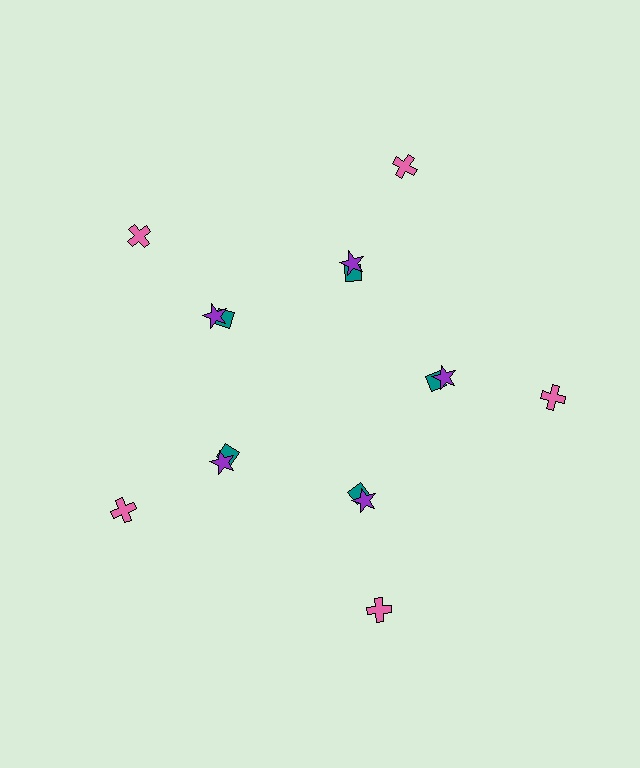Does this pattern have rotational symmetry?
Yes, this pattern has 5-fold rotational symmetry. It looks the same after rotating 72 degrees around the center.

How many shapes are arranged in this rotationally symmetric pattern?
There are 15 shapes, arranged in 5 groups of 3.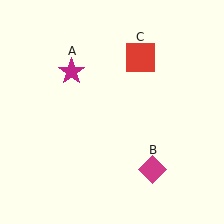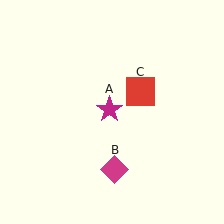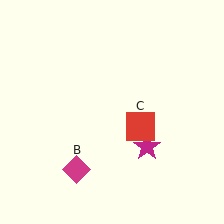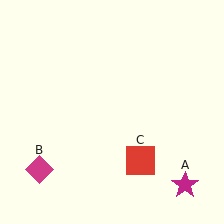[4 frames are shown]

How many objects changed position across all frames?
3 objects changed position: magenta star (object A), magenta diamond (object B), red square (object C).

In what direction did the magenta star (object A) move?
The magenta star (object A) moved down and to the right.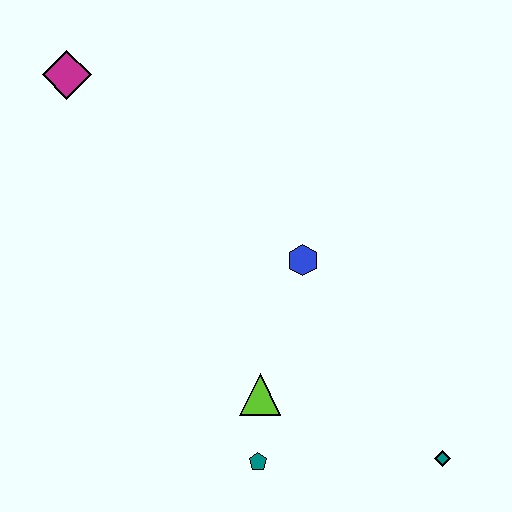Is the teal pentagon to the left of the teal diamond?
Yes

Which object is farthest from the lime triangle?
The magenta diamond is farthest from the lime triangle.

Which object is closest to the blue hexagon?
The lime triangle is closest to the blue hexagon.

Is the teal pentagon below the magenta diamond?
Yes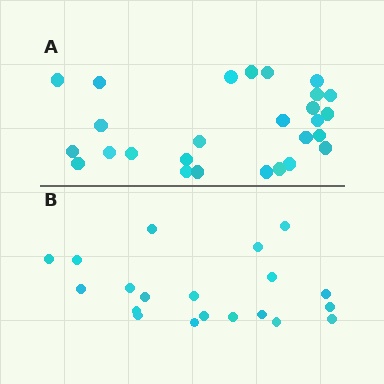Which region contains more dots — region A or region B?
Region A (the top region) has more dots.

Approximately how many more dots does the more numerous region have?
Region A has roughly 8 or so more dots than region B.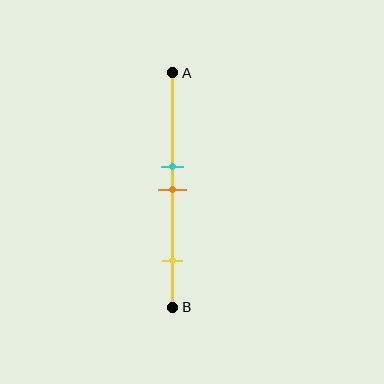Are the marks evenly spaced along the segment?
No, the marks are not evenly spaced.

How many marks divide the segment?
There are 3 marks dividing the segment.